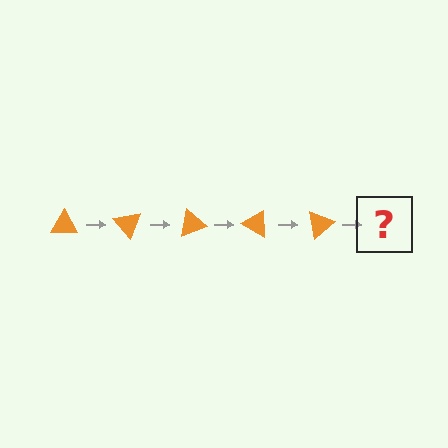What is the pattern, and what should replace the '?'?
The pattern is that the triangle rotates 50 degrees each step. The '?' should be an orange triangle rotated 250 degrees.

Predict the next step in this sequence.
The next step is an orange triangle rotated 250 degrees.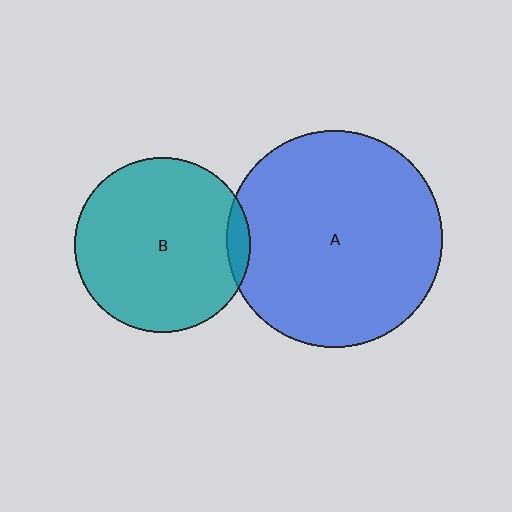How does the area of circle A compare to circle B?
Approximately 1.5 times.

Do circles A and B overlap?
Yes.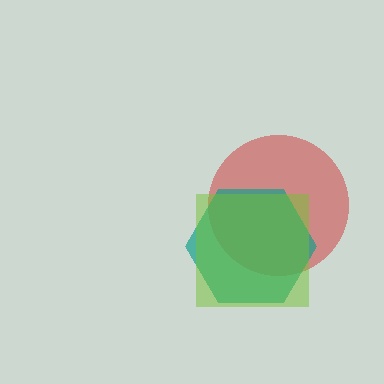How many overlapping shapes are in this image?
There are 3 overlapping shapes in the image.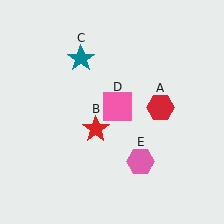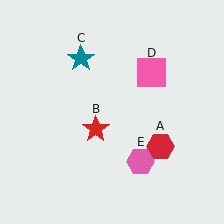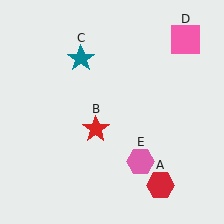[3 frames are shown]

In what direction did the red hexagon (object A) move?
The red hexagon (object A) moved down.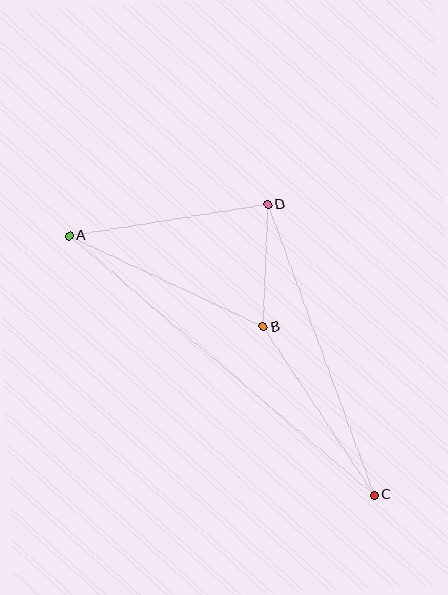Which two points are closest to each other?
Points B and D are closest to each other.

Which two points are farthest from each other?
Points A and C are farthest from each other.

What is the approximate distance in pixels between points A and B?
The distance between A and B is approximately 214 pixels.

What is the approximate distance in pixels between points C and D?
The distance between C and D is approximately 310 pixels.